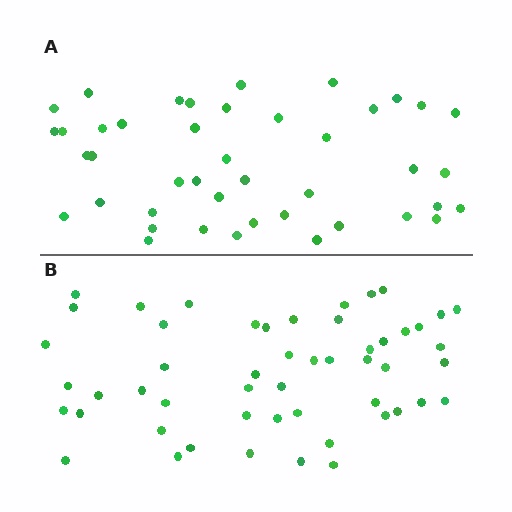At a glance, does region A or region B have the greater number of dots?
Region B (the bottom region) has more dots.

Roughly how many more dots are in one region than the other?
Region B has roughly 8 or so more dots than region A.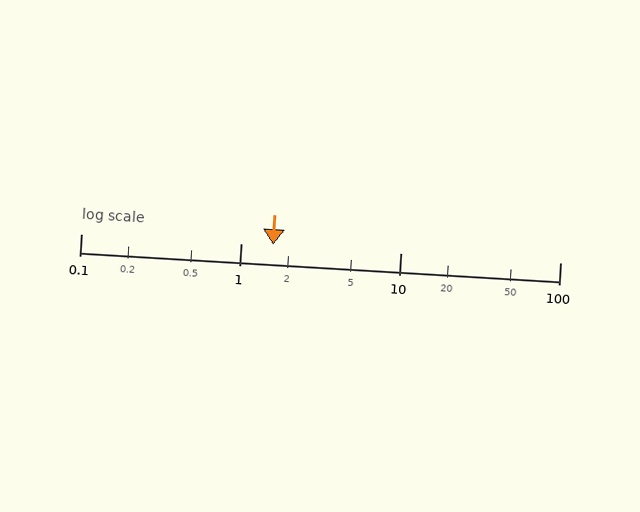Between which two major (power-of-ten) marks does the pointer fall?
The pointer is between 1 and 10.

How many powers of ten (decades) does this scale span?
The scale spans 3 decades, from 0.1 to 100.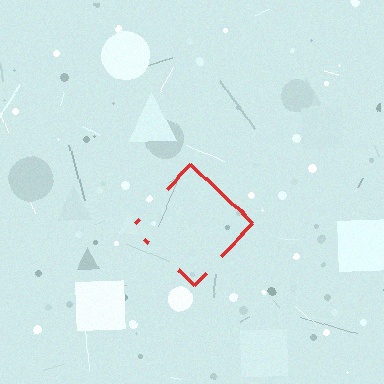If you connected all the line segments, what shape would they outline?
They would outline a diamond.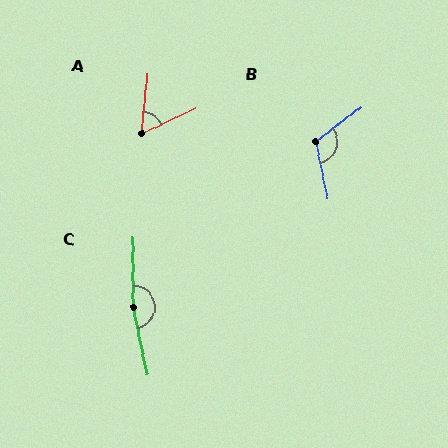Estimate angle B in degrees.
Approximately 115 degrees.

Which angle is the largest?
C, at approximately 169 degrees.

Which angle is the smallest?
A, at approximately 59 degrees.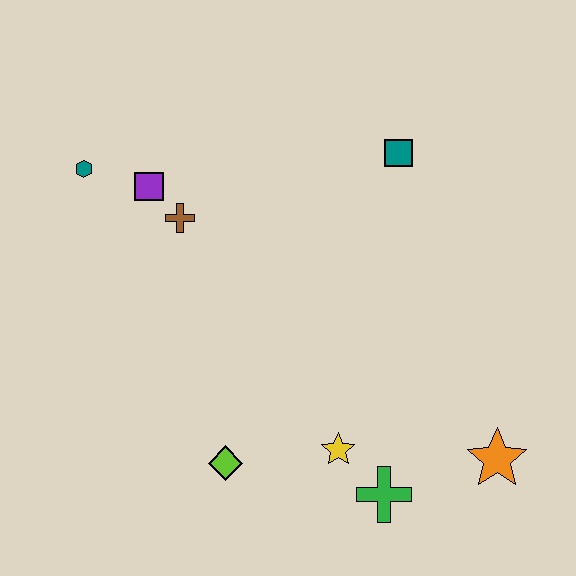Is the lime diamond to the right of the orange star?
No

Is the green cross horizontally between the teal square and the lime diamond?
Yes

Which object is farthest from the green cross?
The teal hexagon is farthest from the green cross.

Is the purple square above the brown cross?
Yes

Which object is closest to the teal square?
The brown cross is closest to the teal square.